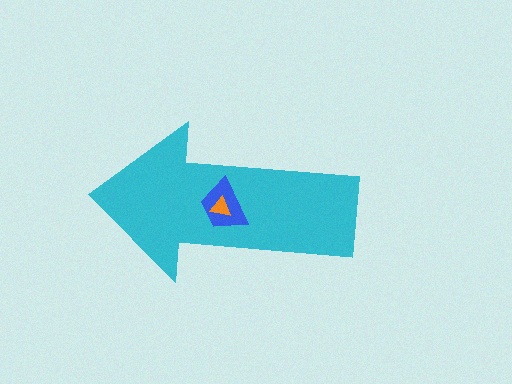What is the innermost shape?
The orange triangle.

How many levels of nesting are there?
3.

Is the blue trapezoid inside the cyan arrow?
Yes.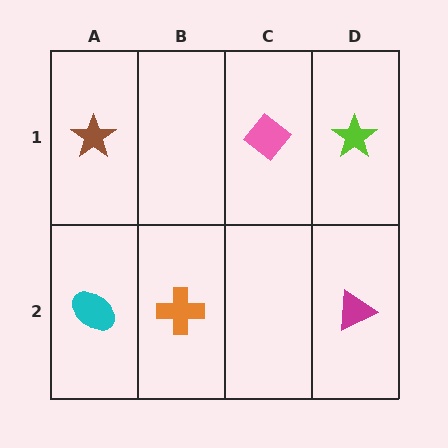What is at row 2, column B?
An orange cross.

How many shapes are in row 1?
3 shapes.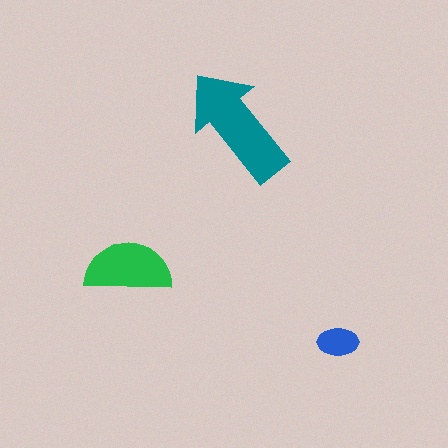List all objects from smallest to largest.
The blue ellipse, the green semicircle, the teal arrow.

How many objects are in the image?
There are 3 objects in the image.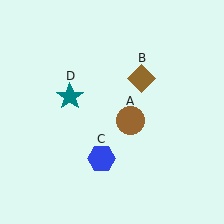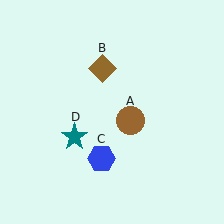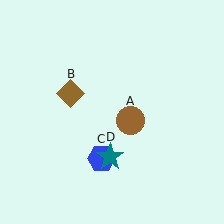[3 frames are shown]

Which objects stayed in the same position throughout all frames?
Brown circle (object A) and blue hexagon (object C) remained stationary.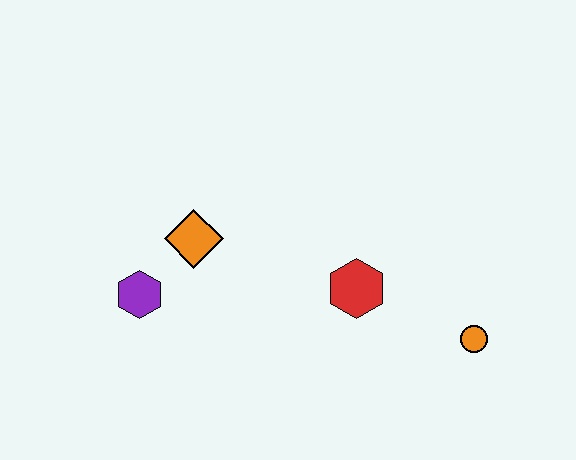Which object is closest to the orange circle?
The red hexagon is closest to the orange circle.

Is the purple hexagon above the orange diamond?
No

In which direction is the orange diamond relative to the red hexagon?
The orange diamond is to the left of the red hexagon.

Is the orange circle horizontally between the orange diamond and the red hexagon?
No